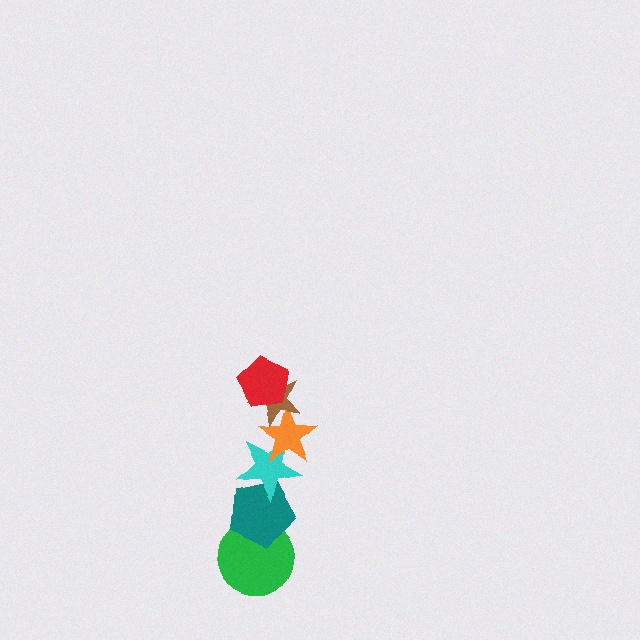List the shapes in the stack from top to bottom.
From top to bottom: the red pentagon, the brown star, the orange star, the cyan star, the teal pentagon, the green circle.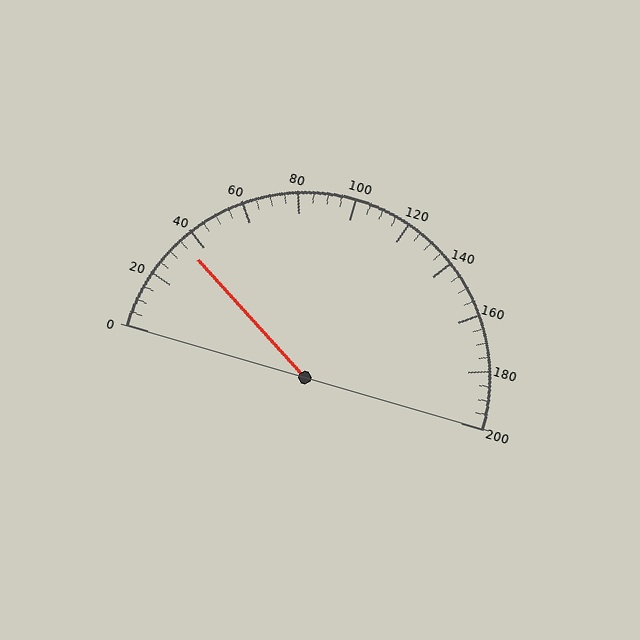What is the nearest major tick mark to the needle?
The nearest major tick mark is 40.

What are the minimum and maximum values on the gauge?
The gauge ranges from 0 to 200.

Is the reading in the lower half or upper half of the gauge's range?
The reading is in the lower half of the range (0 to 200).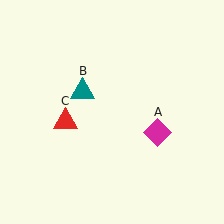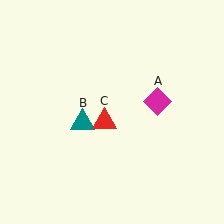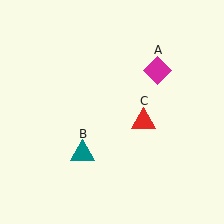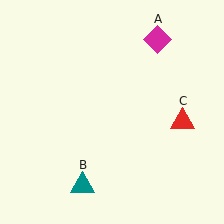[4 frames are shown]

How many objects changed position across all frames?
3 objects changed position: magenta diamond (object A), teal triangle (object B), red triangle (object C).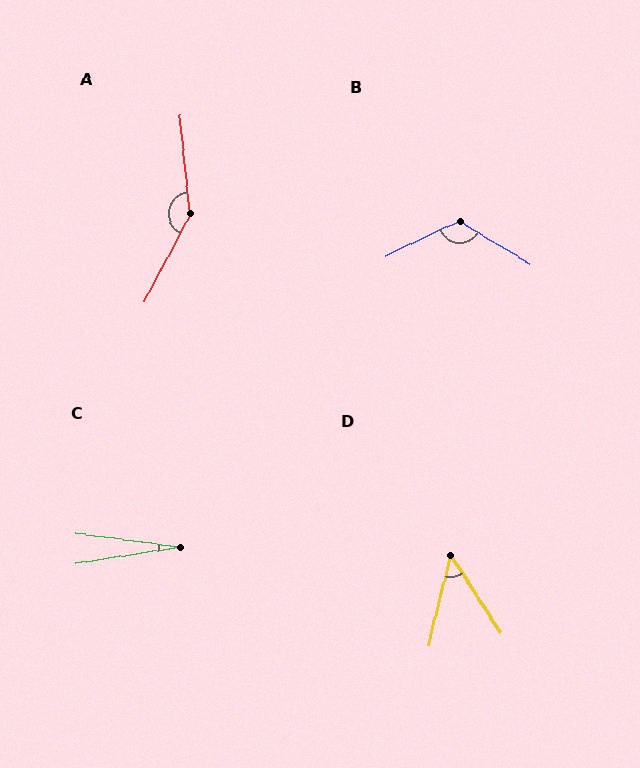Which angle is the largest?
A, at approximately 147 degrees.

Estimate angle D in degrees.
Approximately 46 degrees.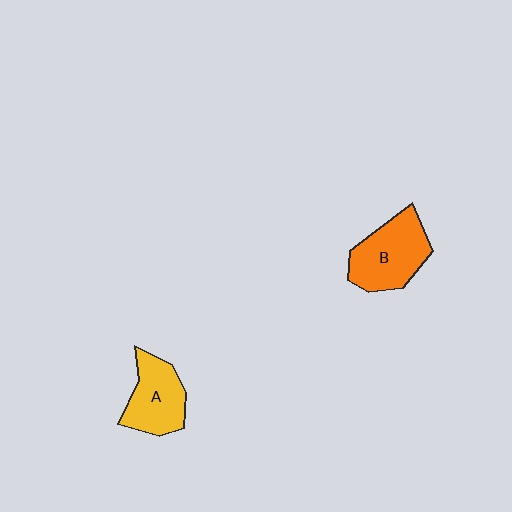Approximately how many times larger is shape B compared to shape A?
Approximately 1.2 times.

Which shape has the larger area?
Shape B (orange).